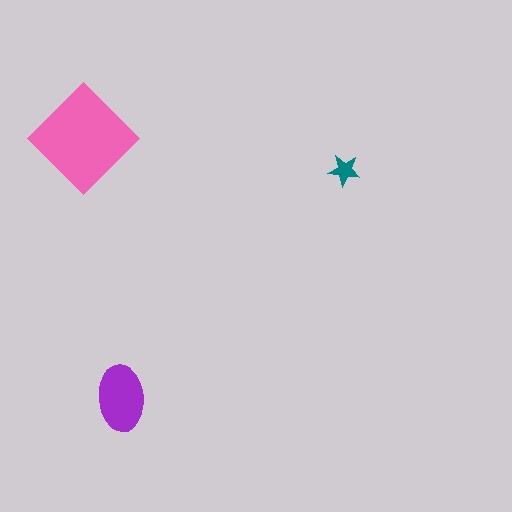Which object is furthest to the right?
The teal star is rightmost.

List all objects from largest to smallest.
The pink diamond, the purple ellipse, the teal star.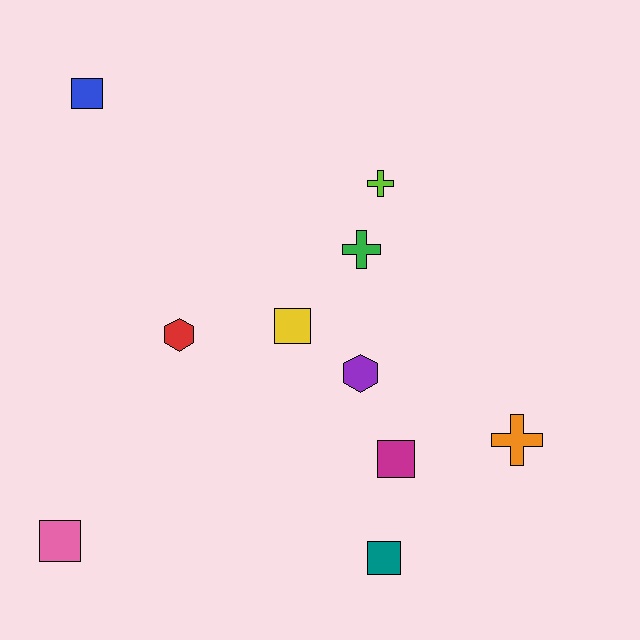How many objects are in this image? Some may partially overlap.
There are 10 objects.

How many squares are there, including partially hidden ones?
There are 5 squares.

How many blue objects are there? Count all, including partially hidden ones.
There is 1 blue object.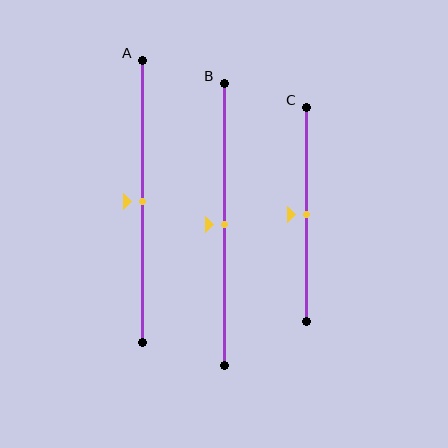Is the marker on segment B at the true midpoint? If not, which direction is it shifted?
Yes, the marker on segment B is at the true midpoint.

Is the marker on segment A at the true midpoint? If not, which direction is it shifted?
Yes, the marker on segment A is at the true midpoint.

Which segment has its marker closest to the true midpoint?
Segment A has its marker closest to the true midpoint.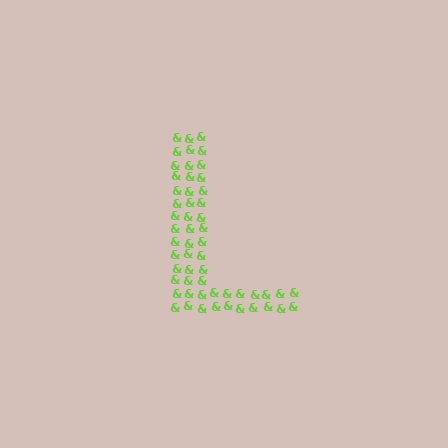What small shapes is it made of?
It is made of small ampersands.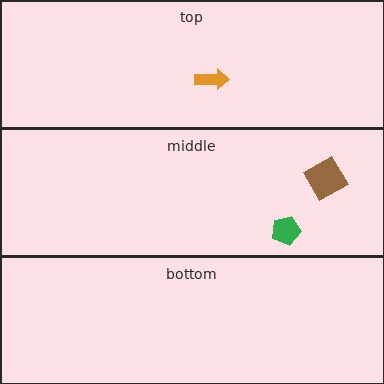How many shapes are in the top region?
1.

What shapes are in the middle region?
The brown diamond, the green pentagon.